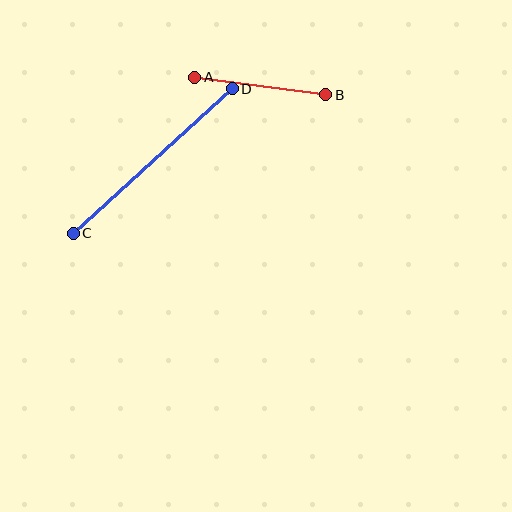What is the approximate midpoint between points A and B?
The midpoint is at approximately (260, 86) pixels.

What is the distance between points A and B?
The distance is approximately 132 pixels.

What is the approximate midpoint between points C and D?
The midpoint is at approximately (153, 161) pixels.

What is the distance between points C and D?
The distance is approximately 215 pixels.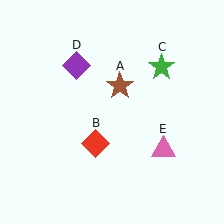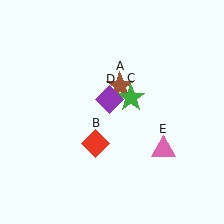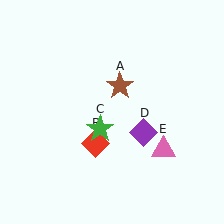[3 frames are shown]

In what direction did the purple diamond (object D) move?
The purple diamond (object D) moved down and to the right.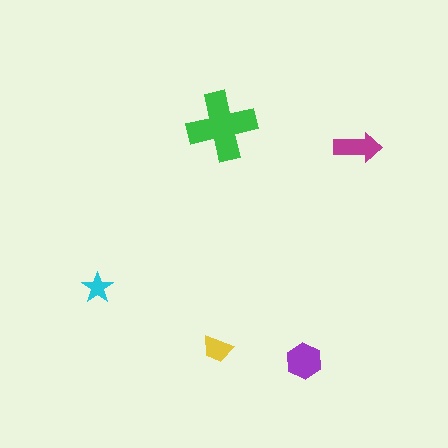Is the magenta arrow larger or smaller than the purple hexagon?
Smaller.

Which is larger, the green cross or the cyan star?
The green cross.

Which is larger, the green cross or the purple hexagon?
The green cross.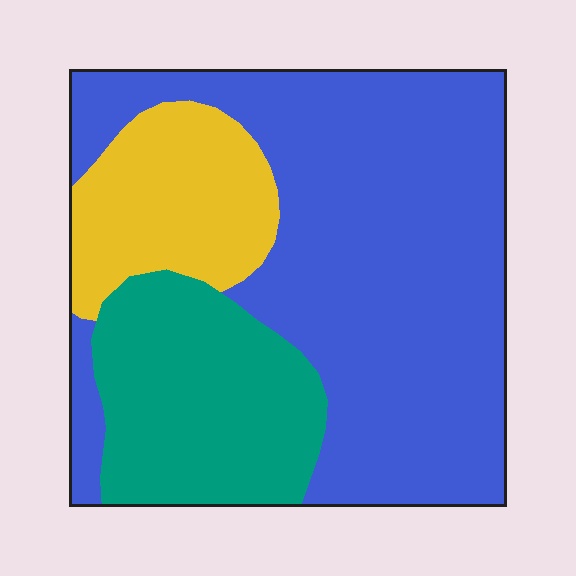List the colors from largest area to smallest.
From largest to smallest: blue, teal, yellow.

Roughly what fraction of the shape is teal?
Teal covers roughly 25% of the shape.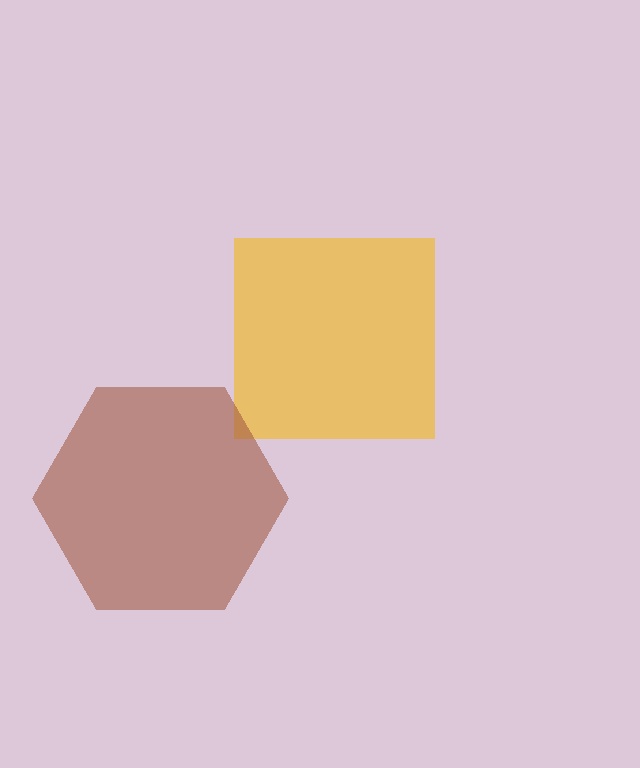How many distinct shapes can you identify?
There are 2 distinct shapes: a yellow square, a brown hexagon.